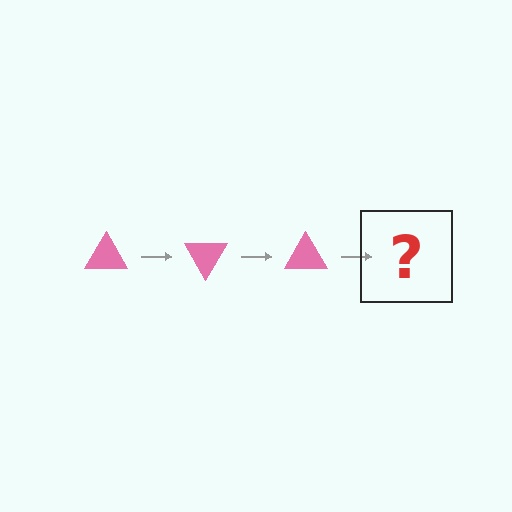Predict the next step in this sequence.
The next step is a pink triangle rotated 180 degrees.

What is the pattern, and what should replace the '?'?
The pattern is that the triangle rotates 60 degrees each step. The '?' should be a pink triangle rotated 180 degrees.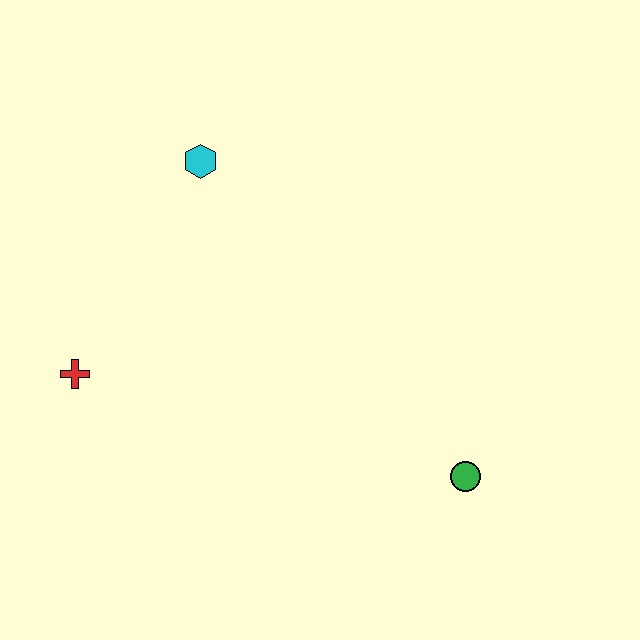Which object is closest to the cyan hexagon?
The red cross is closest to the cyan hexagon.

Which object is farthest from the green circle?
The cyan hexagon is farthest from the green circle.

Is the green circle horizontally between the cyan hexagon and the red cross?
No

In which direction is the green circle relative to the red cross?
The green circle is to the right of the red cross.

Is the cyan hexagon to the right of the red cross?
Yes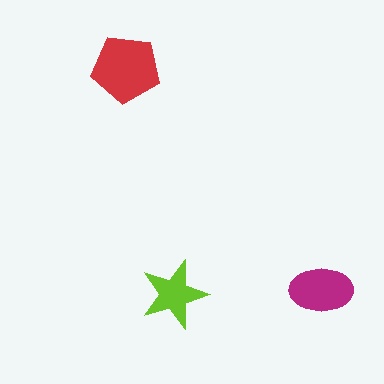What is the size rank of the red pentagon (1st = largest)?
1st.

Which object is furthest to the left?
The red pentagon is leftmost.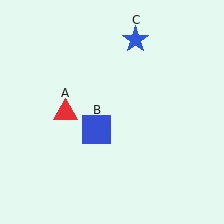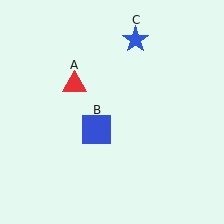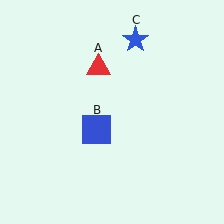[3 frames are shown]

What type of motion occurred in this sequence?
The red triangle (object A) rotated clockwise around the center of the scene.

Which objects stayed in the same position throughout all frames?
Blue square (object B) and blue star (object C) remained stationary.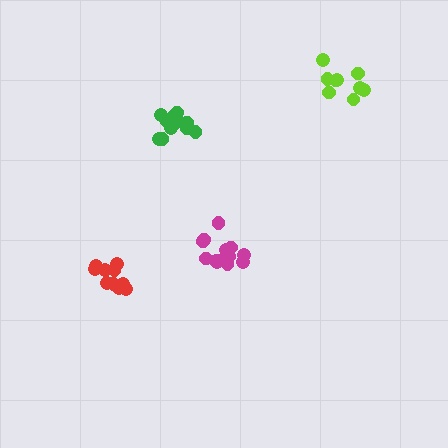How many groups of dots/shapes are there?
There are 4 groups.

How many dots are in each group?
Group 1: 11 dots, Group 2: 12 dots, Group 3: 13 dots, Group 4: 9 dots (45 total).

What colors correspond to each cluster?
The clusters are colored: red, green, magenta, lime.